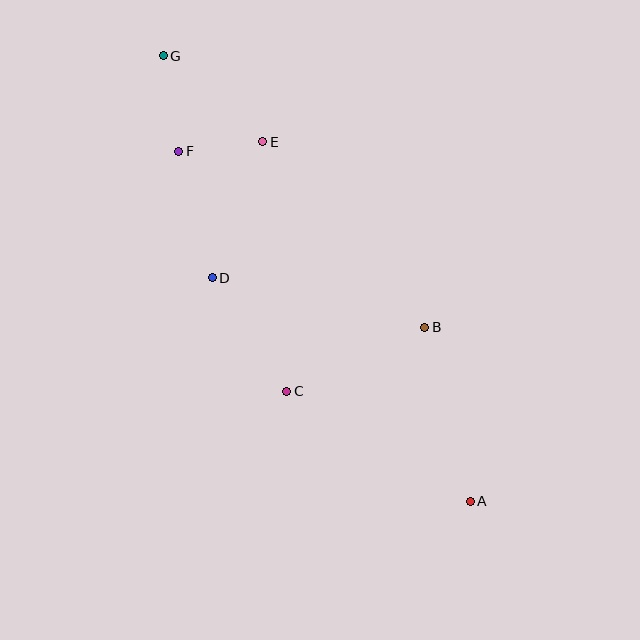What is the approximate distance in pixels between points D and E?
The distance between D and E is approximately 145 pixels.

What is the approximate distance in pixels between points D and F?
The distance between D and F is approximately 131 pixels.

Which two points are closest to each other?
Points E and F are closest to each other.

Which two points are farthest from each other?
Points A and G are farthest from each other.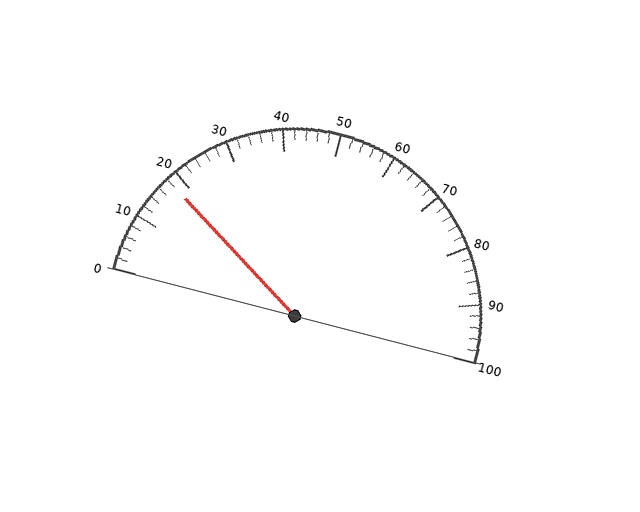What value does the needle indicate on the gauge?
The needle indicates approximately 18.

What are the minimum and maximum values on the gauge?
The gauge ranges from 0 to 100.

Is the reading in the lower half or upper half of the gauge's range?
The reading is in the lower half of the range (0 to 100).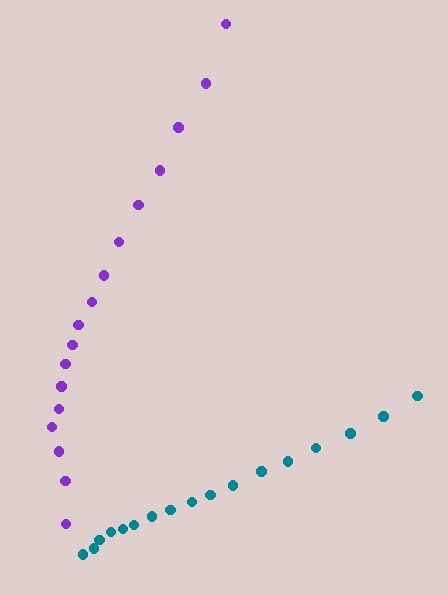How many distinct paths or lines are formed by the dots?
There are 2 distinct paths.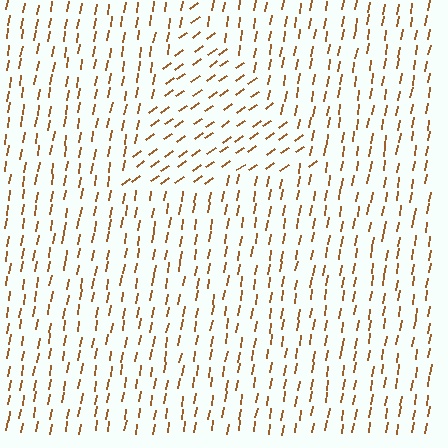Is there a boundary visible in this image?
Yes, there is a texture boundary formed by a change in line orientation.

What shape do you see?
I see a triangle.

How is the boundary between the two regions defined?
The boundary is defined purely by a change in line orientation (approximately 45 degrees difference). All lines are the same color and thickness.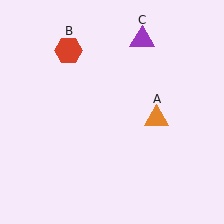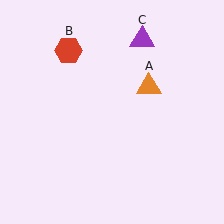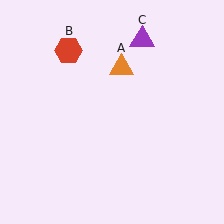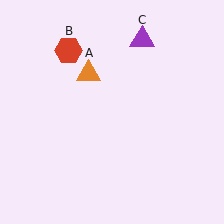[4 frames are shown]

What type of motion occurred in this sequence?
The orange triangle (object A) rotated counterclockwise around the center of the scene.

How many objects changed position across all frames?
1 object changed position: orange triangle (object A).